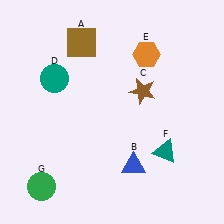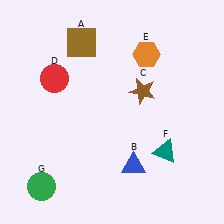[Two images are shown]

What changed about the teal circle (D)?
In Image 1, D is teal. In Image 2, it changed to red.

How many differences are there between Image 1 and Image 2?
There is 1 difference between the two images.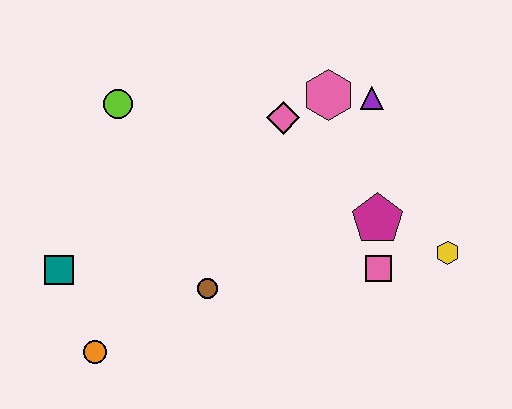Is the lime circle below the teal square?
No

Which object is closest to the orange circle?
The teal square is closest to the orange circle.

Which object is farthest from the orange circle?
The purple triangle is farthest from the orange circle.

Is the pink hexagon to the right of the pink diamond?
Yes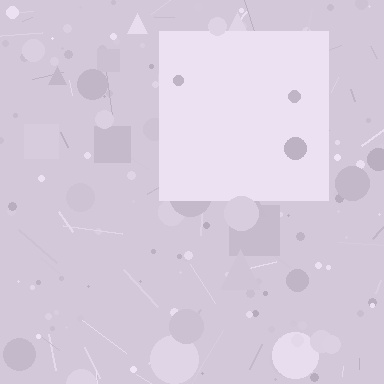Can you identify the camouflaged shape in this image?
The camouflaged shape is a square.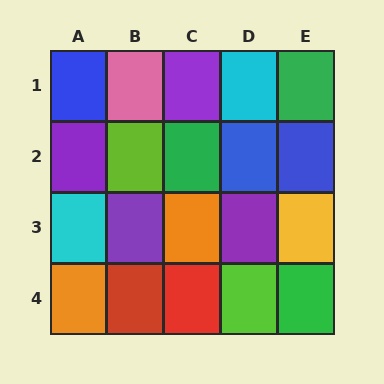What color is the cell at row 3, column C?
Orange.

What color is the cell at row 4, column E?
Green.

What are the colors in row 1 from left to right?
Blue, pink, purple, cyan, green.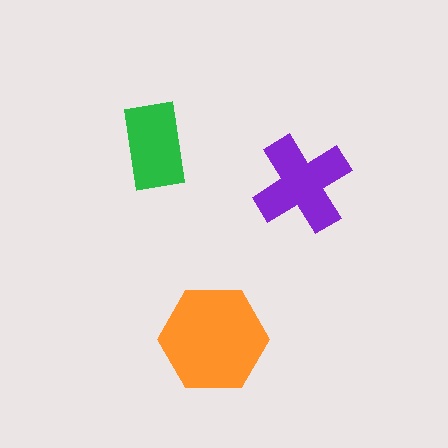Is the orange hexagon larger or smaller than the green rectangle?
Larger.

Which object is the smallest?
The green rectangle.